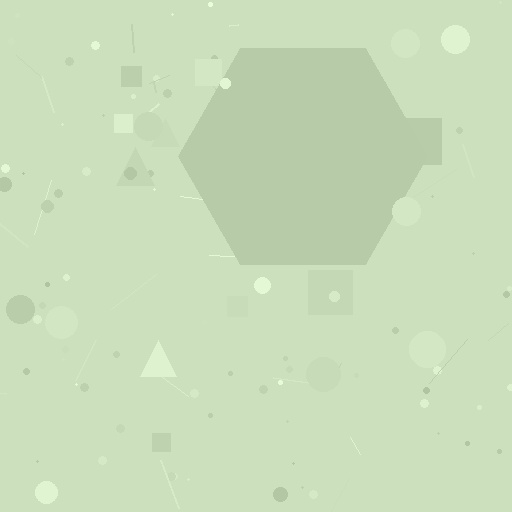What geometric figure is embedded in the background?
A hexagon is embedded in the background.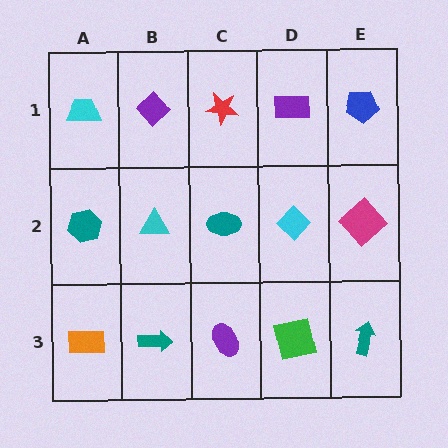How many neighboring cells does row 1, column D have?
3.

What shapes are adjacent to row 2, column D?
A purple rectangle (row 1, column D), a green square (row 3, column D), a teal ellipse (row 2, column C), a magenta diamond (row 2, column E).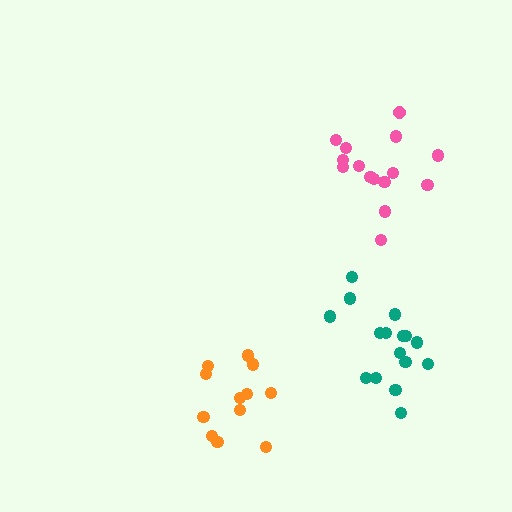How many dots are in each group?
Group 1: 15 dots, Group 2: 12 dots, Group 3: 16 dots (43 total).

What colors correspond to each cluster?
The clusters are colored: pink, orange, teal.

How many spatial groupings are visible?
There are 3 spatial groupings.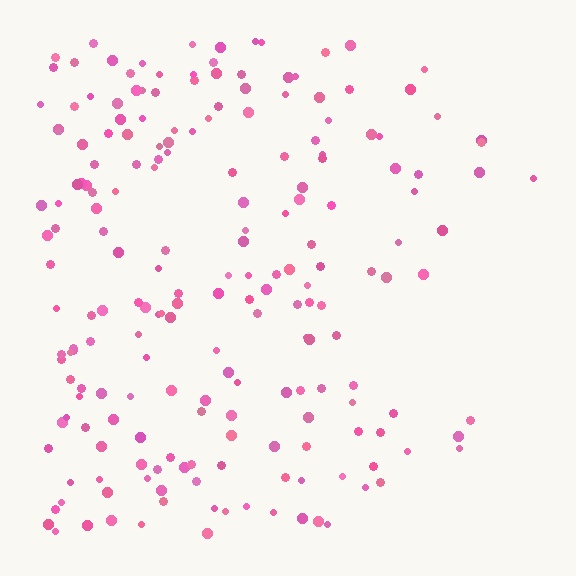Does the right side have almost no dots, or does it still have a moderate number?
Still a moderate number, just noticeably fewer than the left.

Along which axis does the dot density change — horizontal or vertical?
Horizontal.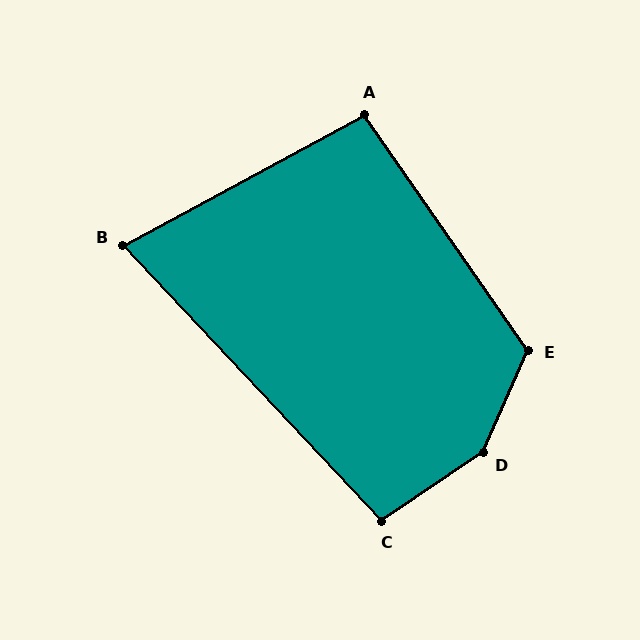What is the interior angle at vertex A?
Approximately 96 degrees (obtuse).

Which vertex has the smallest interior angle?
B, at approximately 76 degrees.